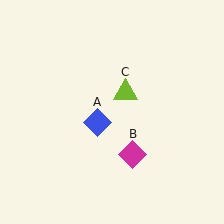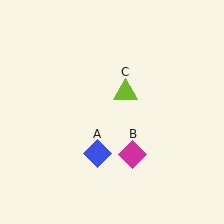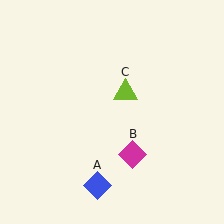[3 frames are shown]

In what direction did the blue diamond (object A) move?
The blue diamond (object A) moved down.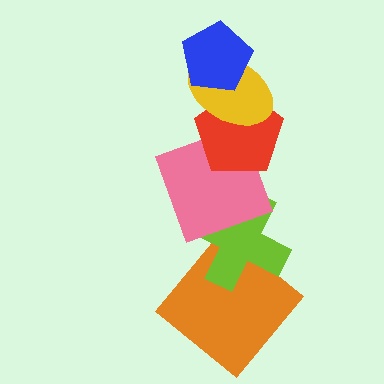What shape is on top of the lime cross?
The pink square is on top of the lime cross.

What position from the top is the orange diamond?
The orange diamond is 6th from the top.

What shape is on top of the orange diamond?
The lime cross is on top of the orange diamond.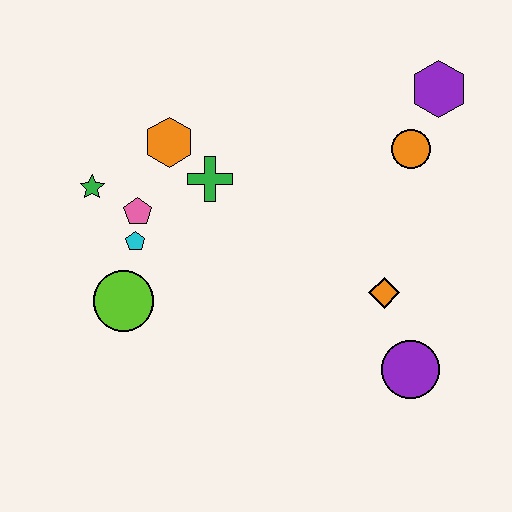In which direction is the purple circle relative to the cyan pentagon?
The purple circle is to the right of the cyan pentagon.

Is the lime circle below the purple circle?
No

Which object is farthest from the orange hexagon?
The purple circle is farthest from the orange hexagon.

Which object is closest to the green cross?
The orange hexagon is closest to the green cross.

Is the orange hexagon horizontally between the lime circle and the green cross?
Yes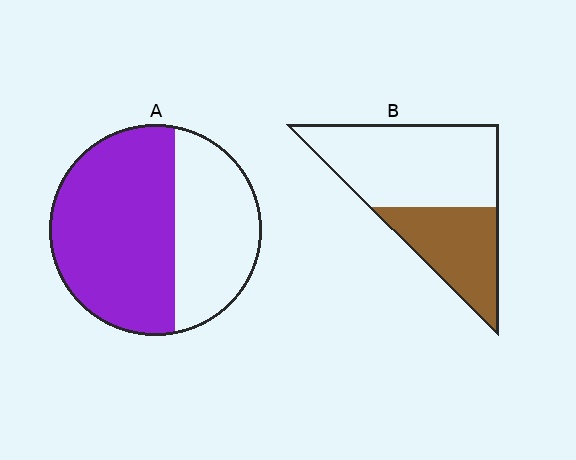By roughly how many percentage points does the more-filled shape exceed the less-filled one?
By roughly 25 percentage points (A over B).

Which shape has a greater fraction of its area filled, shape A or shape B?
Shape A.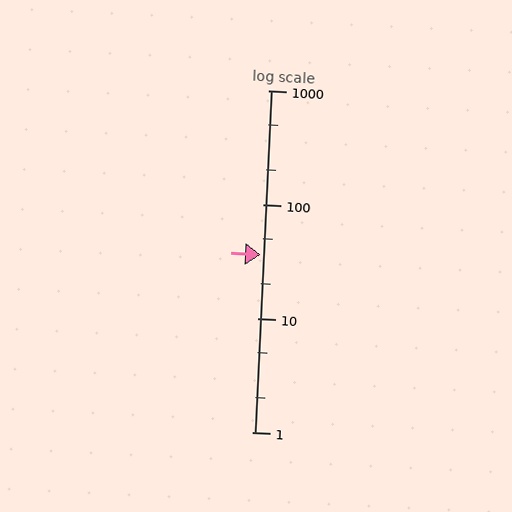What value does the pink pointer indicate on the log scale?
The pointer indicates approximately 36.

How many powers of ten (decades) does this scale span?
The scale spans 3 decades, from 1 to 1000.